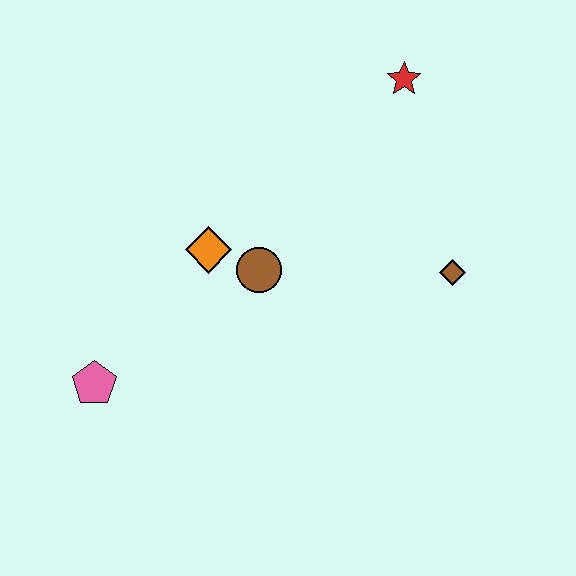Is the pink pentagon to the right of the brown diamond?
No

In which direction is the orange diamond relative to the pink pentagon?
The orange diamond is above the pink pentagon.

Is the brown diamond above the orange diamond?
No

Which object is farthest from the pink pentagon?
The red star is farthest from the pink pentagon.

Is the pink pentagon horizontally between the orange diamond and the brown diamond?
No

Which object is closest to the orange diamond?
The brown circle is closest to the orange diamond.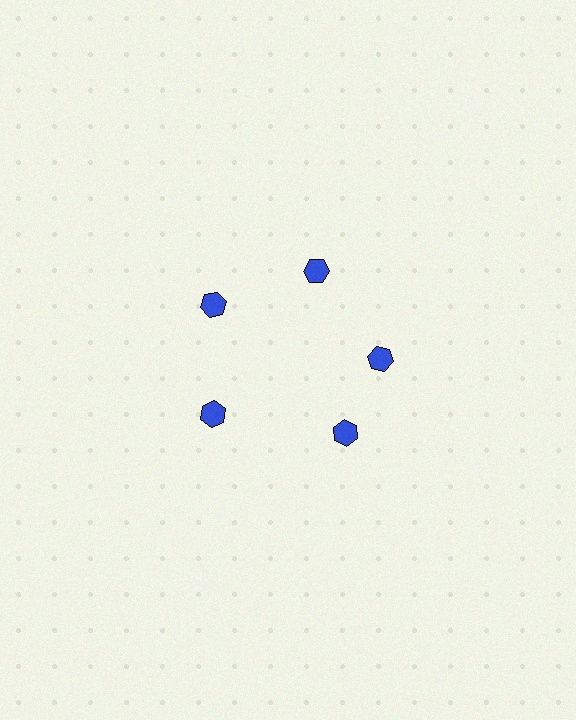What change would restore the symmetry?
The symmetry would be restored by rotating it back into even spacing with its neighbors so that all 5 hexagons sit at equal angles and equal distance from the center.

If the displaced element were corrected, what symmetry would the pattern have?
It would have 5-fold rotational symmetry — the pattern would map onto itself every 72 degrees.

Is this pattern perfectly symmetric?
No. The 5 blue hexagons are arranged in a ring, but one element near the 5 o'clock position is rotated out of alignment along the ring, breaking the 5-fold rotational symmetry.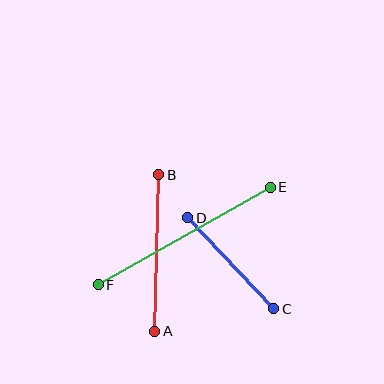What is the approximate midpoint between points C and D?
The midpoint is at approximately (231, 263) pixels.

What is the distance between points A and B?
The distance is approximately 156 pixels.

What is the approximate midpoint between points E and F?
The midpoint is at approximately (184, 236) pixels.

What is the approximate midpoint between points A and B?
The midpoint is at approximately (157, 253) pixels.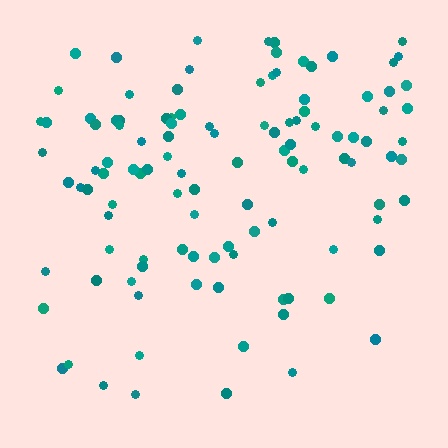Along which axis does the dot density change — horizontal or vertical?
Vertical.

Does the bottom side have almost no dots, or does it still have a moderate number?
Still a moderate number, just noticeably fewer than the top.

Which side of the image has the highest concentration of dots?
The top.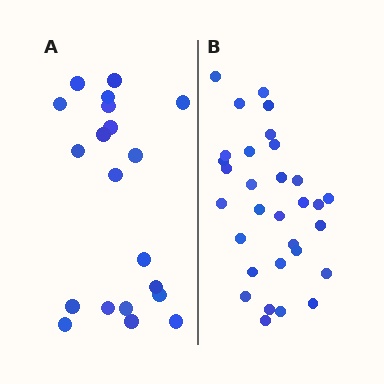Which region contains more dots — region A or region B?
Region B (the right region) has more dots.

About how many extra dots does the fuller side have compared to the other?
Region B has roughly 12 or so more dots than region A.